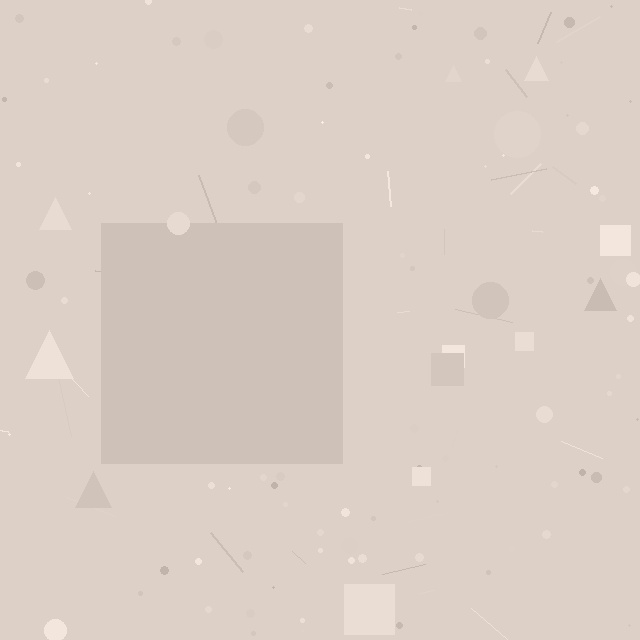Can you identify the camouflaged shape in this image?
The camouflaged shape is a square.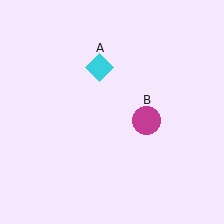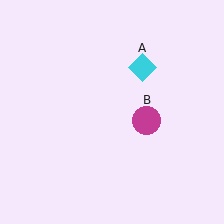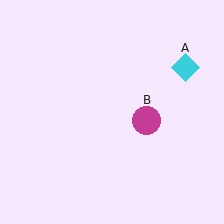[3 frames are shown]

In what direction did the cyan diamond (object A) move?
The cyan diamond (object A) moved right.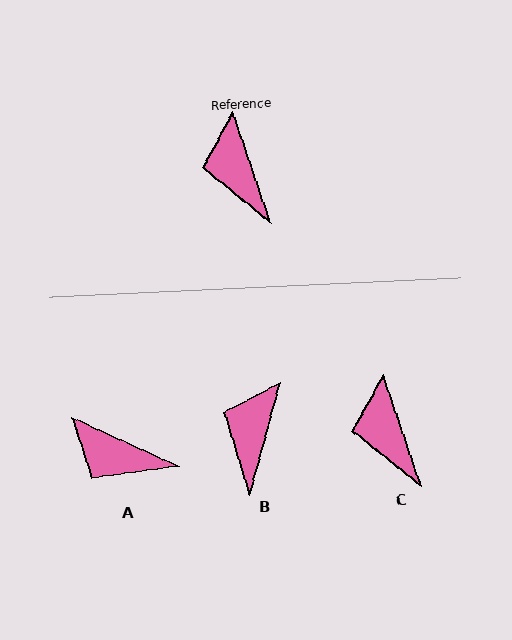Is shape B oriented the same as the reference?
No, it is off by about 34 degrees.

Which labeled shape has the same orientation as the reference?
C.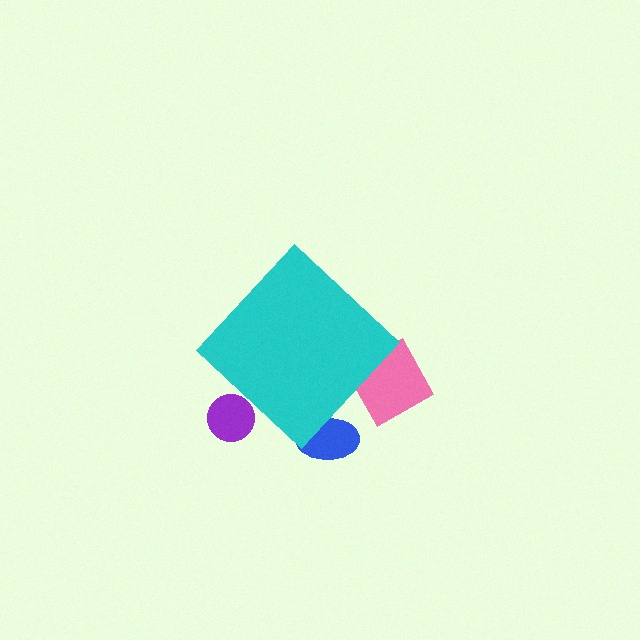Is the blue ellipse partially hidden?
Yes, the blue ellipse is partially hidden behind the cyan diamond.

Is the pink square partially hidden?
Yes, the pink square is partially hidden behind the cyan diamond.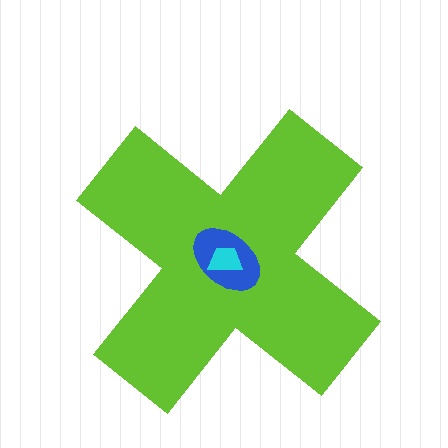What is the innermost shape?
The cyan trapezoid.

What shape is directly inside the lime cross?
The blue ellipse.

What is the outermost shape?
The lime cross.